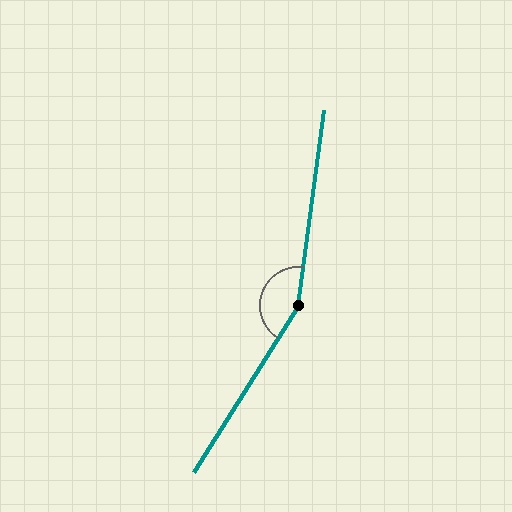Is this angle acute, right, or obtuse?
It is obtuse.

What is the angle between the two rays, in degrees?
Approximately 155 degrees.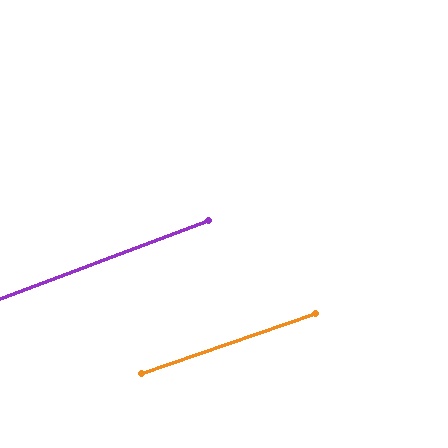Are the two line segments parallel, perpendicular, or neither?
Parallel — their directions differ by only 1.6°.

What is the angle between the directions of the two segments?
Approximately 2 degrees.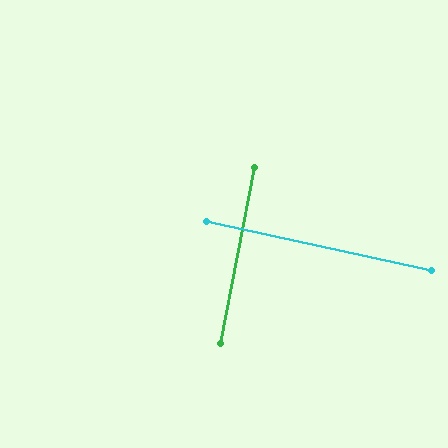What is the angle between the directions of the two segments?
Approximately 89 degrees.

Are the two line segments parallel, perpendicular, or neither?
Perpendicular — they meet at approximately 89°.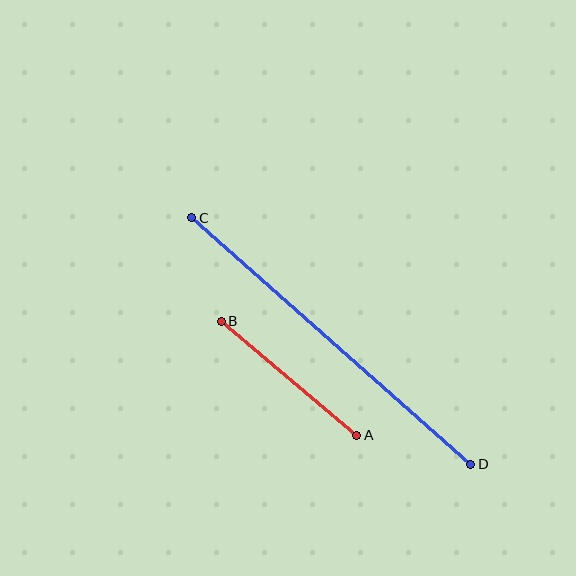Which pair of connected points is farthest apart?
Points C and D are farthest apart.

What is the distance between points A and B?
The distance is approximately 177 pixels.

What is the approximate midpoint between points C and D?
The midpoint is at approximately (331, 341) pixels.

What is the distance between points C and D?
The distance is approximately 372 pixels.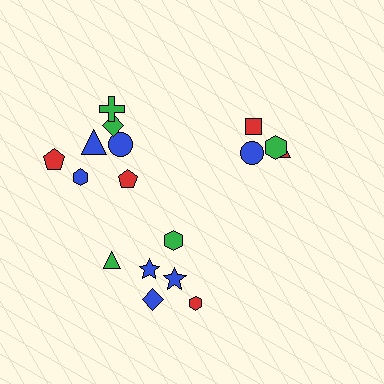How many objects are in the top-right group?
There are 4 objects.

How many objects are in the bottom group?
There are 6 objects.